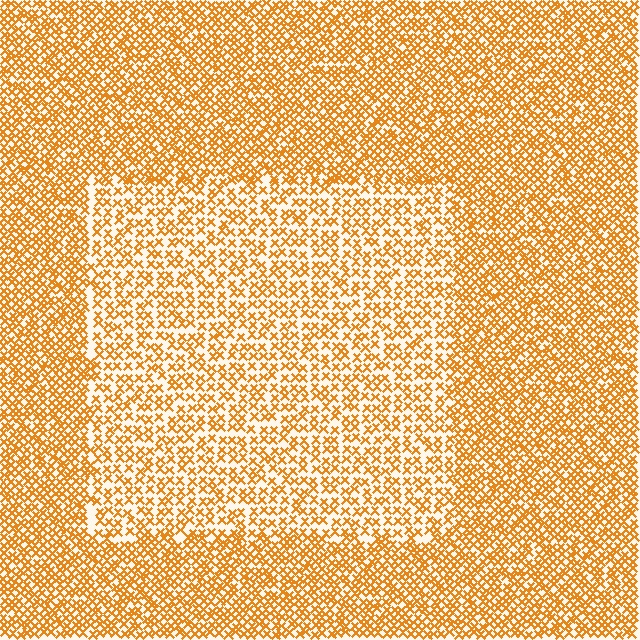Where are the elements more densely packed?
The elements are more densely packed outside the rectangle boundary.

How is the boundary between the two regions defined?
The boundary is defined by a change in element density (approximately 1.7x ratio). All elements are the same color, size, and shape.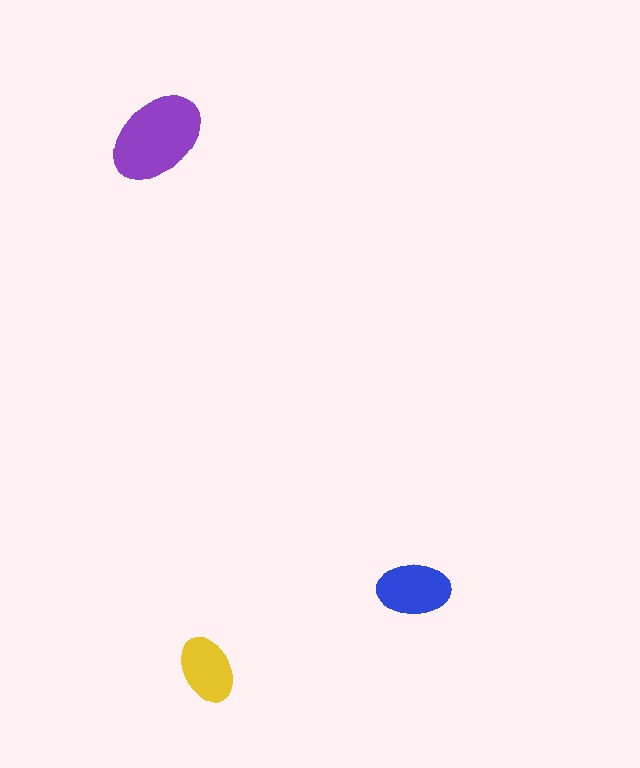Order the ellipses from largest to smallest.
the purple one, the blue one, the yellow one.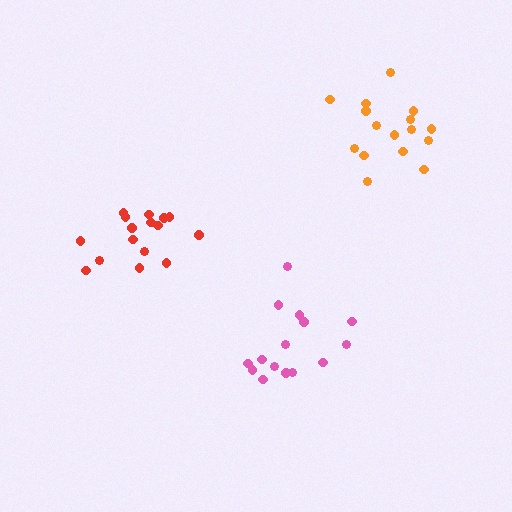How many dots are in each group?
Group 1: 16 dots, Group 2: 15 dots, Group 3: 16 dots (47 total).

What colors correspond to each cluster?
The clusters are colored: red, pink, orange.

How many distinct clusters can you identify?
There are 3 distinct clusters.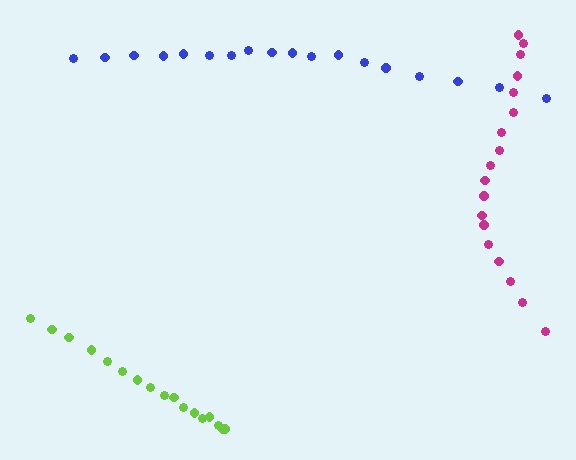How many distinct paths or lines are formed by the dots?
There are 3 distinct paths.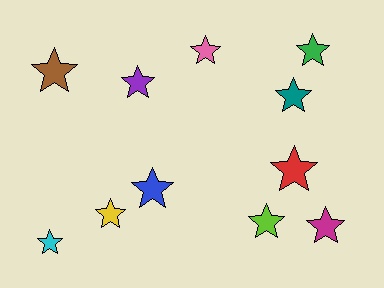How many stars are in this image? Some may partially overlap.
There are 11 stars.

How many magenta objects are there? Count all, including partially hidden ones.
There is 1 magenta object.